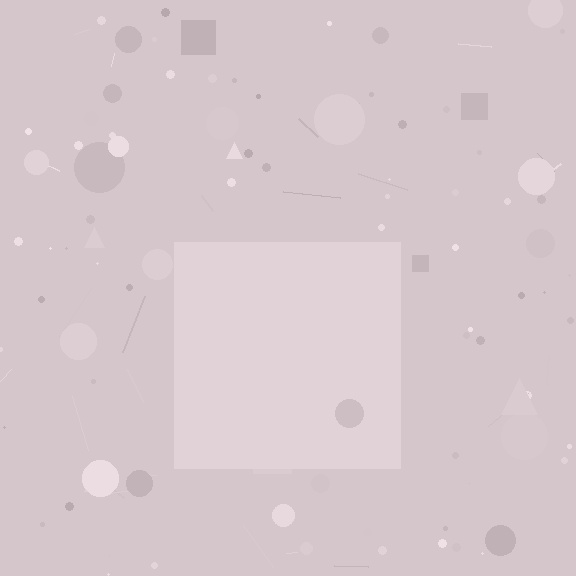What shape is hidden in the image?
A square is hidden in the image.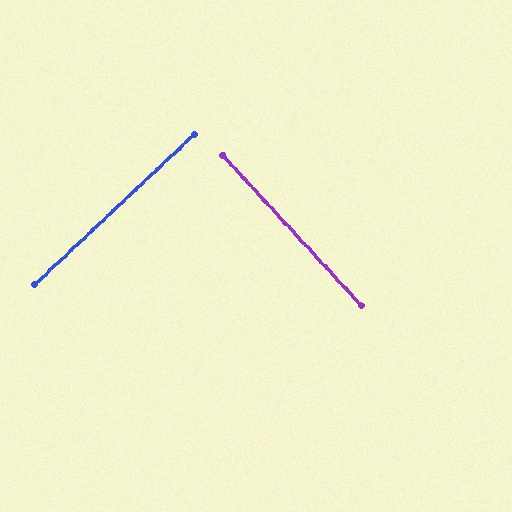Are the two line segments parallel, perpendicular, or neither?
Perpendicular — they meet at approximately 89°.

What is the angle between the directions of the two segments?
Approximately 89 degrees.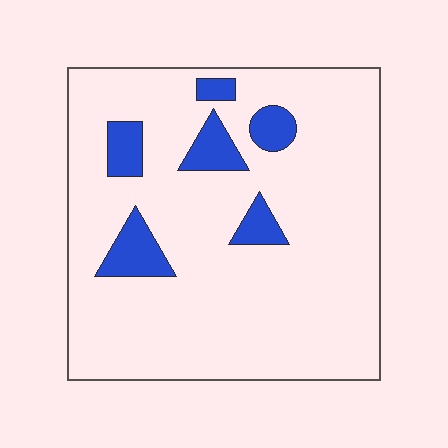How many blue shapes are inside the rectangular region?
6.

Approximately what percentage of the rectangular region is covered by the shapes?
Approximately 10%.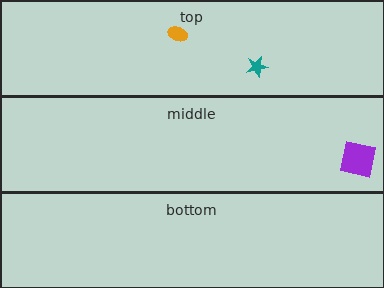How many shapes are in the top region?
2.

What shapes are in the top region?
The orange ellipse, the teal star.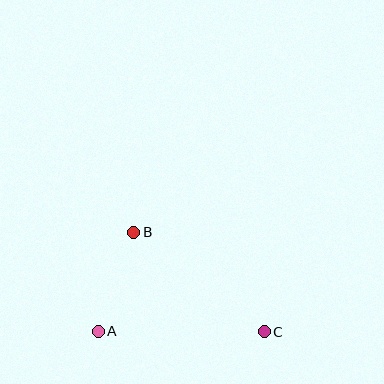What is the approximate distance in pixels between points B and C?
The distance between B and C is approximately 164 pixels.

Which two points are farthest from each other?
Points A and C are farthest from each other.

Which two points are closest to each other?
Points A and B are closest to each other.